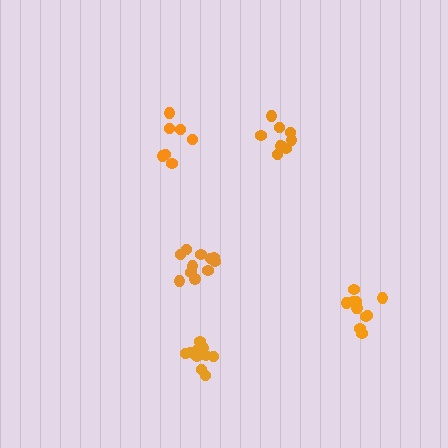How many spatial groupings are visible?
There are 5 spatial groupings.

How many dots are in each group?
Group 1: 7 dots, Group 2: 11 dots, Group 3: 11 dots, Group 4: 9 dots, Group 5: 10 dots (48 total).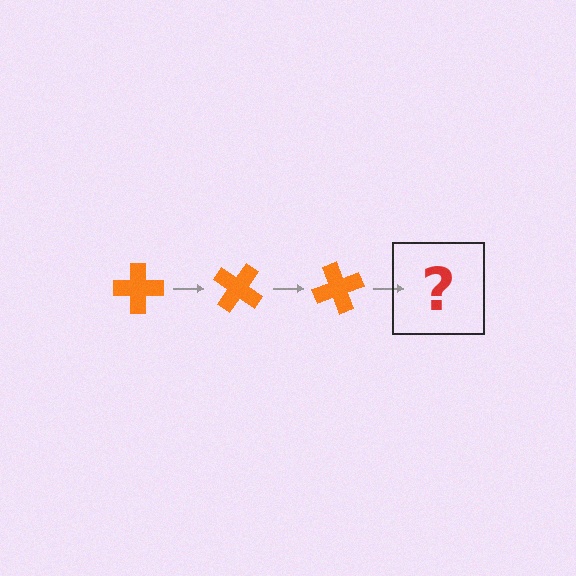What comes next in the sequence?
The next element should be an orange cross rotated 105 degrees.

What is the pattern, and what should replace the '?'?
The pattern is that the cross rotates 35 degrees each step. The '?' should be an orange cross rotated 105 degrees.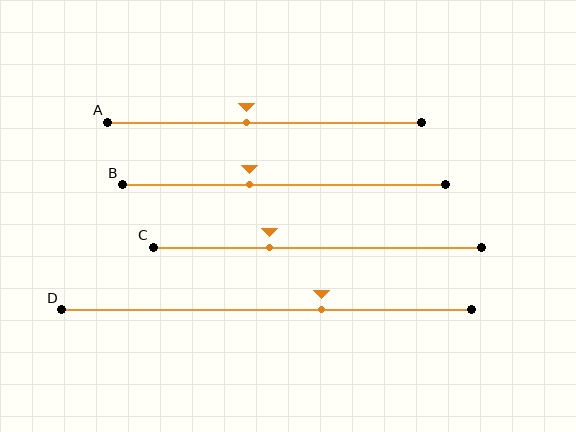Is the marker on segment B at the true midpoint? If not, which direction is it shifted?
No, the marker on segment B is shifted to the left by about 11% of the segment length.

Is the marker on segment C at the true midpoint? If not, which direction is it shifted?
No, the marker on segment C is shifted to the left by about 15% of the segment length.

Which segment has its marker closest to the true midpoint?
Segment A has its marker closest to the true midpoint.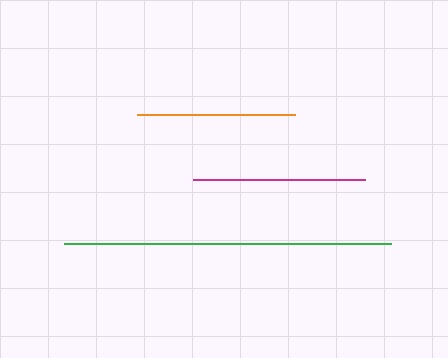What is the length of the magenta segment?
The magenta segment is approximately 173 pixels long.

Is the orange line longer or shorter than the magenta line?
The magenta line is longer than the orange line.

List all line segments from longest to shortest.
From longest to shortest: green, magenta, orange.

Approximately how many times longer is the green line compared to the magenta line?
The green line is approximately 1.9 times the length of the magenta line.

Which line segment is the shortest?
The orange line is the shortest at approximately 158 pixels.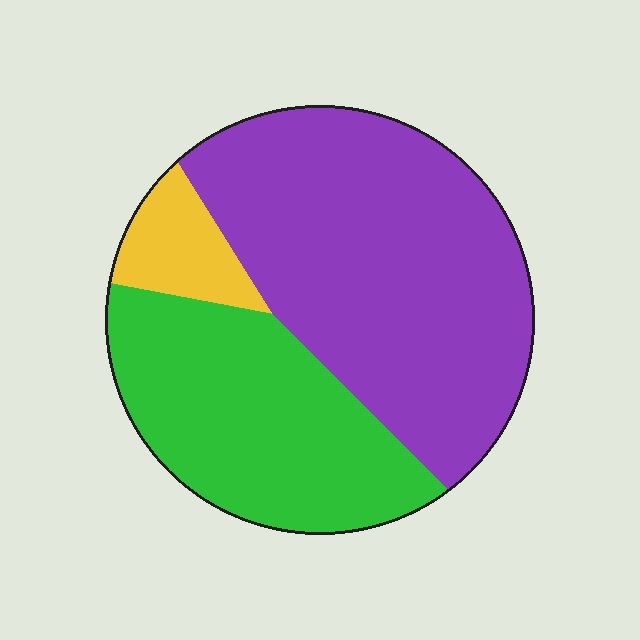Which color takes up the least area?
Yellow, at roughly 10%.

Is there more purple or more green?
Purple.